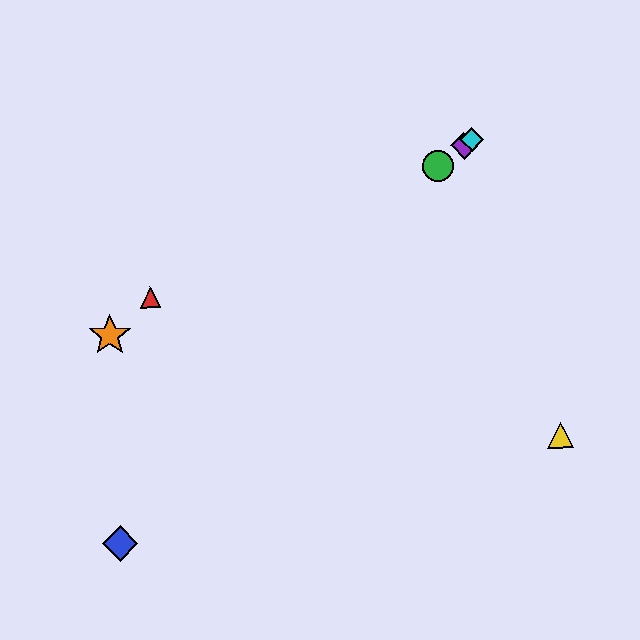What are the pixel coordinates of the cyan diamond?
The cyan diamond is at (472, 139).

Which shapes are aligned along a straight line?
The green circle, the purple diamond, the cyan diamond are aligned along a straight line.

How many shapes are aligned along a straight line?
3 shapes (the green circle, the purple diamond, the cyan diamond) are aligned along a straight line.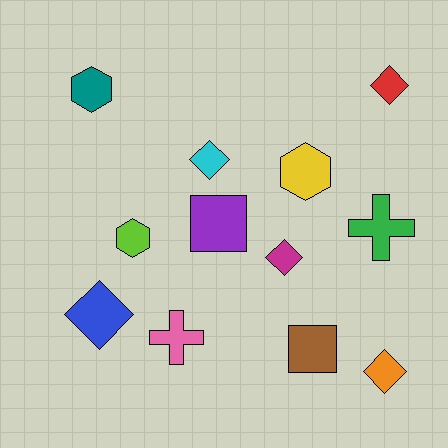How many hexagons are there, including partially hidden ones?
There are 3 hexagons.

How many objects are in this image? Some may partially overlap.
There are 12 objects.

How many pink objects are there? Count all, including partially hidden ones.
There is 1 pink object.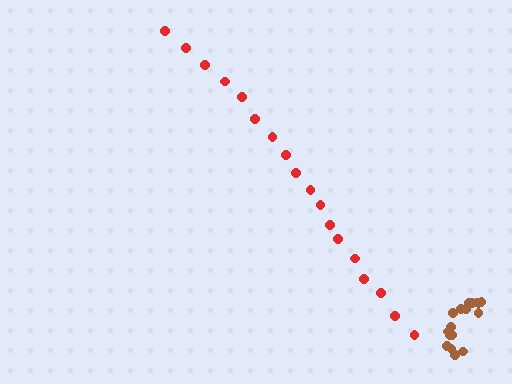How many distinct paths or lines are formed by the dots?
There are 2 distinct paths.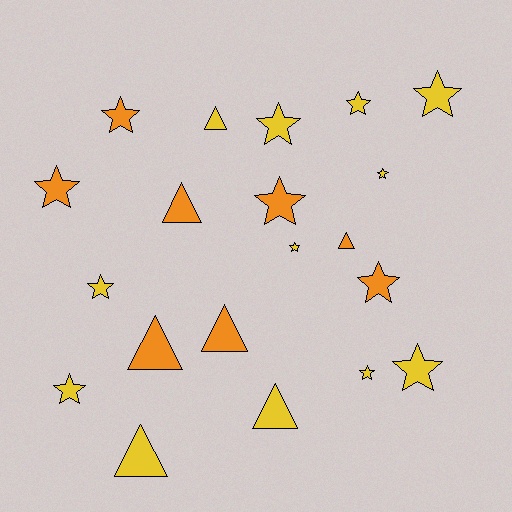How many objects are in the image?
There are 20 objects.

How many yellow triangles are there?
There are 3 yellow triangles.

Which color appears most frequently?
Yellow, with 12 objects.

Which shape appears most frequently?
Star, with 13 objects.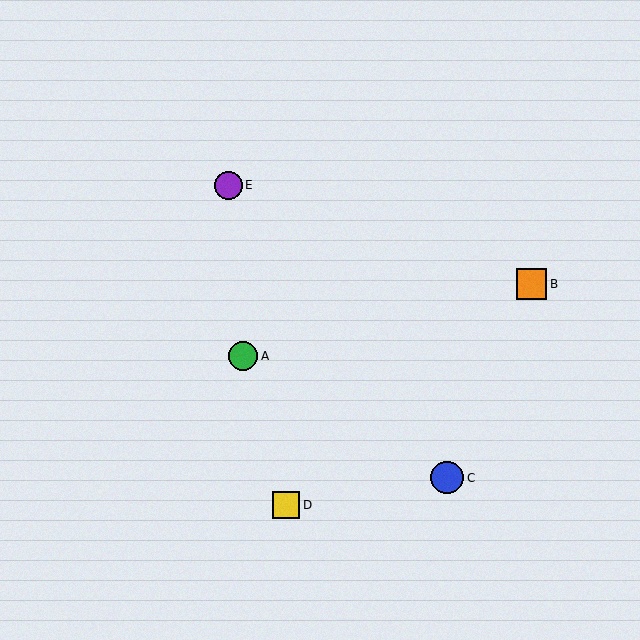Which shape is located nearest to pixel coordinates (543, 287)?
The orange square (labeled B) at (532, 284) is nearest to that location.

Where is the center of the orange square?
The center of the orange square is at (532, 284).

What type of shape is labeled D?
Shape D is a yellow square.